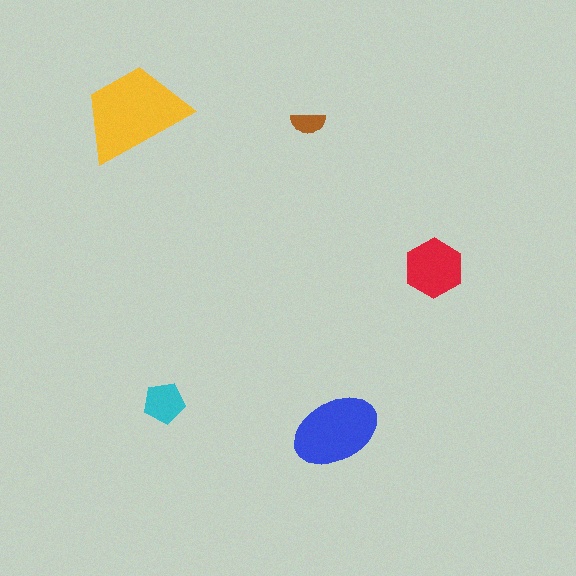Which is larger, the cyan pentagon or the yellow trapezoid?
The yellow trapezoid.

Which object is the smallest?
The brown semicircle.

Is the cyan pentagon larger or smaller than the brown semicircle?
Larger.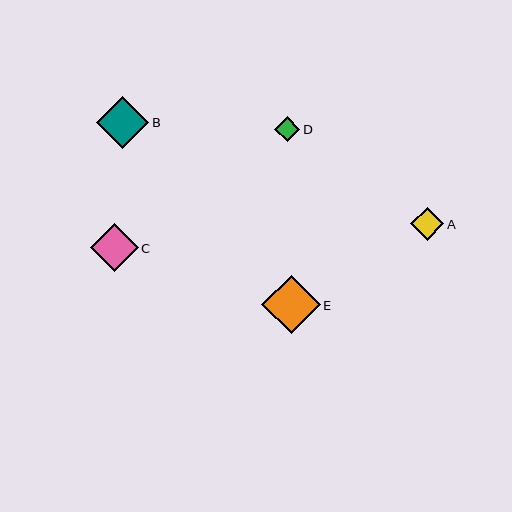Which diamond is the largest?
Diamond E is the largest with a size of approximately 58 pixels.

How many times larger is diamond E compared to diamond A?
Diamond E is approximately 1.7 times the size of diamond A.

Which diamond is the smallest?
Diamond D is the smallest with a size of approximately 25 pixels.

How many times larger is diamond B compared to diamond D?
Diamond B is approximately 2.1 times the size of diamond D.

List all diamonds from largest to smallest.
From largest to smallest: E, B, C, A, D.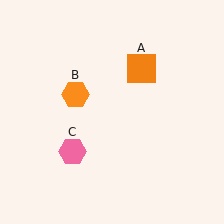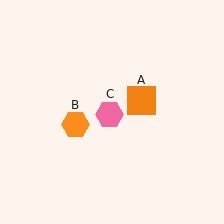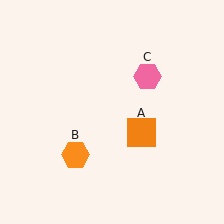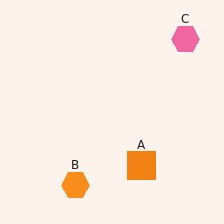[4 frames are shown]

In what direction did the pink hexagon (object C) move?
The pink hexagon (object C) moved up and to the right.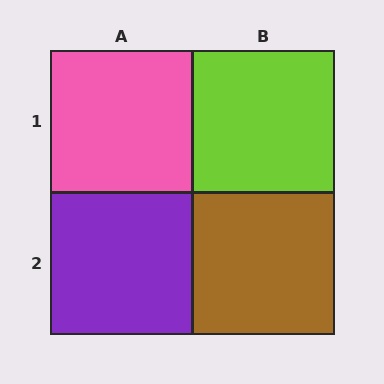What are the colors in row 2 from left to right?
Purple, brown.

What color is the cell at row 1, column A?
Pink.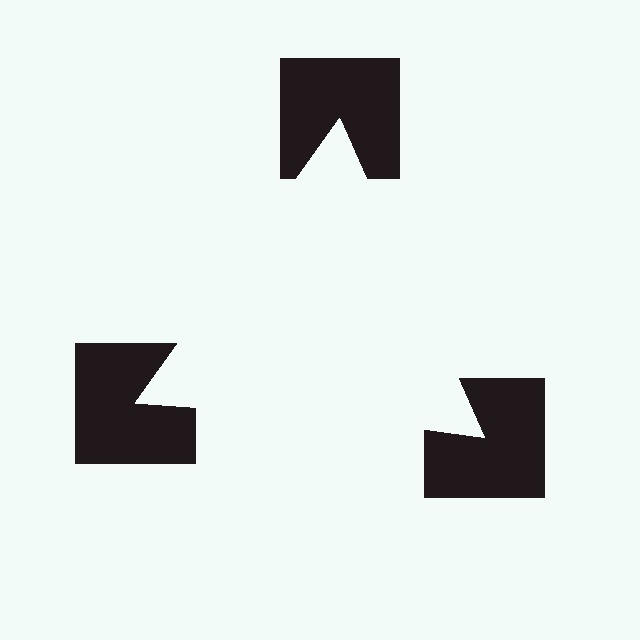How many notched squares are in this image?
There are 3 — one at each vertex of the illusory triangle.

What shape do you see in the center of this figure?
An illusory triangle — its edges are inferred from the aligned wedge cuts in the notched squares, not physically drawn.